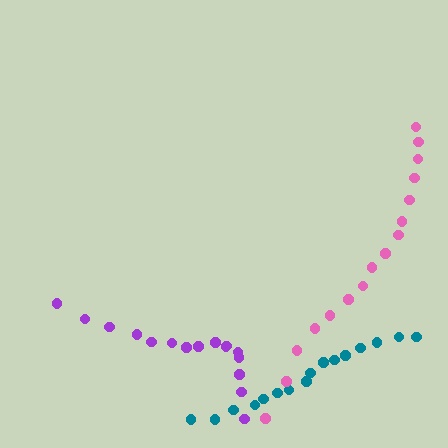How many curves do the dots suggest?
There are 3 distinct paths.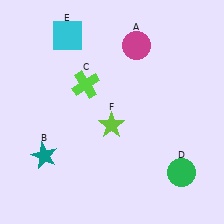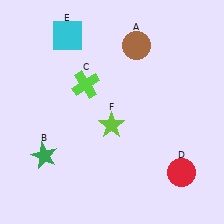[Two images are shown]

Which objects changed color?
A changed from magenta to brown. B changed from teal to green. D changed from green to red.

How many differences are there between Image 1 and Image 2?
There are 3 differences between the two images.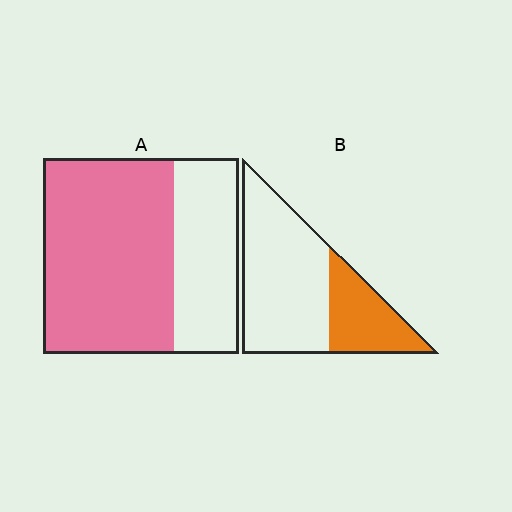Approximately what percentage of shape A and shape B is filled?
A is approximately 65% and B is approximately 30%.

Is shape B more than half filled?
No.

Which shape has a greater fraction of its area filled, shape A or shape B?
Shape A.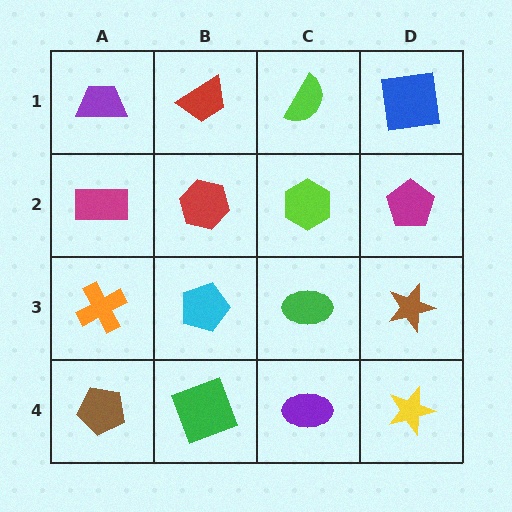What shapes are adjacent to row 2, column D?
A blue square (row 1, column D), a brown star (row 3, column D), a lime hexagon (row 2, column C).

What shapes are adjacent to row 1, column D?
A magenta pentagon (row 2, column D), a lime semicircle (row 1, column C).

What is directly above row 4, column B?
A cyan pentagon.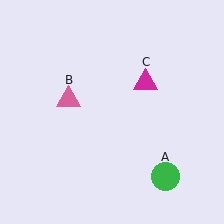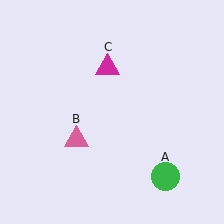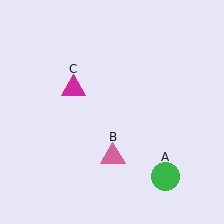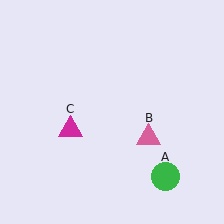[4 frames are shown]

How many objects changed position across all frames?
2 objects changed position: pink triangle (object B), magenta triangle (object C).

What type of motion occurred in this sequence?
The pink triangle (object B), magenta triangle (object C) rotated counterclockwise around the center of the scene.